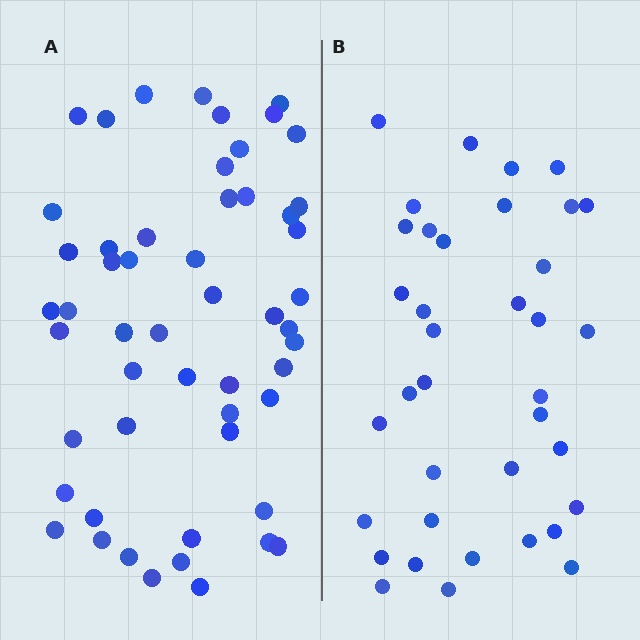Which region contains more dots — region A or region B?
Region A (the left region) has more dots.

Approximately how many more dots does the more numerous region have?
Region A has approximately 15 more dots than region B.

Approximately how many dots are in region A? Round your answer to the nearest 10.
About 50 dots. (The exact count is 53, which rounds to 50.)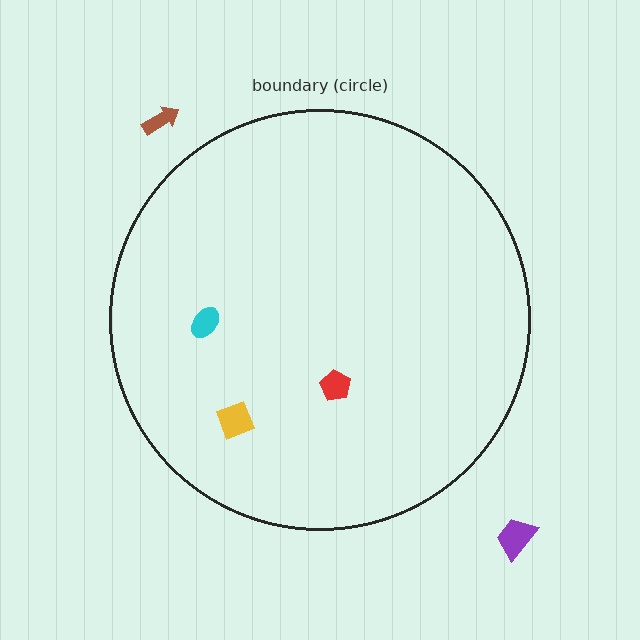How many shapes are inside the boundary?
3 inside, 2 outside.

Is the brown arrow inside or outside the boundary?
Outside.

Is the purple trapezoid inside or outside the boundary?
Outside.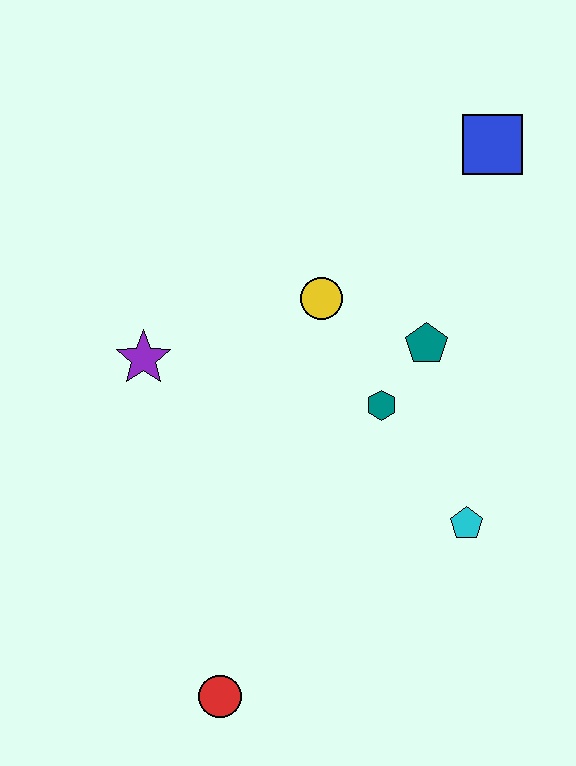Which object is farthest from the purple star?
The blue square is farthest from the purple star.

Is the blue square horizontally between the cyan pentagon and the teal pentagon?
No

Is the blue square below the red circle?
No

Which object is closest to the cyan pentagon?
The teal hexagon is closest to the cyan pentagon.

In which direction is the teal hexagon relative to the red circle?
The teal hexagon is above the red circle.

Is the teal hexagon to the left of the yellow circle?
No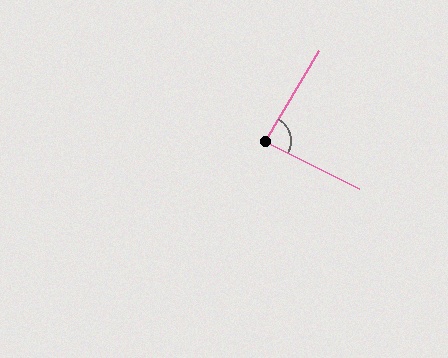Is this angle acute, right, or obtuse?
It is approximately a right angle.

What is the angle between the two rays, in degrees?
Approximately 86 degrees.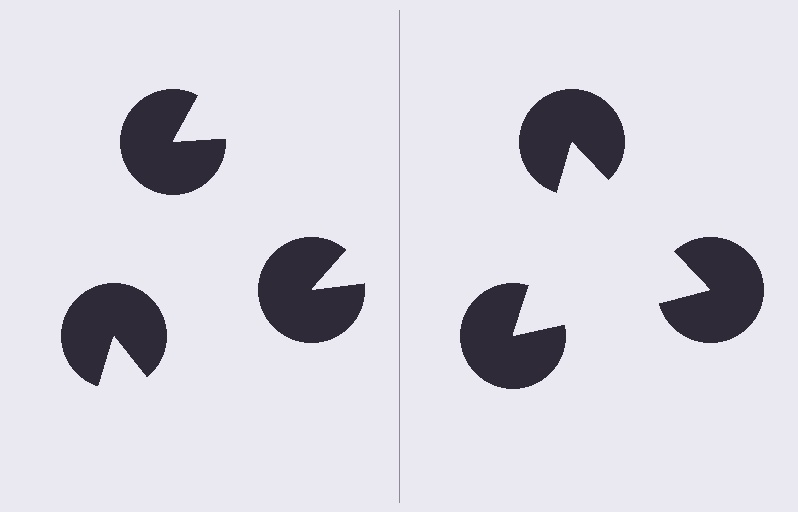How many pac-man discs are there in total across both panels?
6 — 3 on each side.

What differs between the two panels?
The pac-man discs are positioned identically on both sides; only the wedge orientations differ. On the right they align to a triangle; on the left they are misaligned.